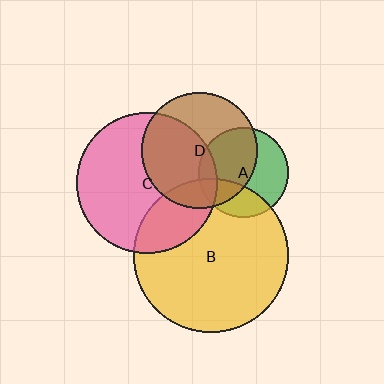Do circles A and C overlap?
Yes.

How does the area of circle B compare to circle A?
Approximately 2.9 times.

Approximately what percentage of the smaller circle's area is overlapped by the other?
Approximately 10%.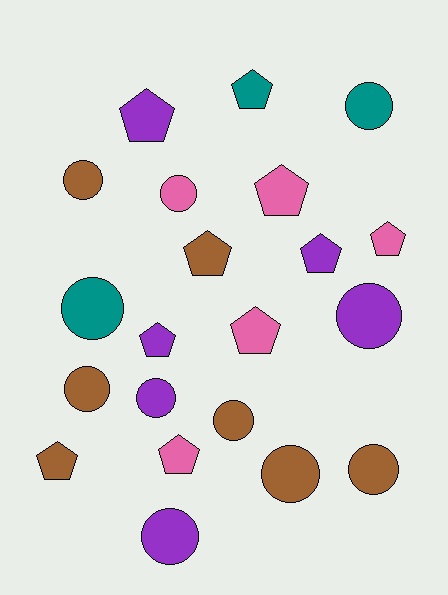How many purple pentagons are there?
There are 3 purple pentagons.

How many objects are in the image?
There are 21 objects.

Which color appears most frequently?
Brown, with 7 objects.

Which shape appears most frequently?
Circle, with 11 objects.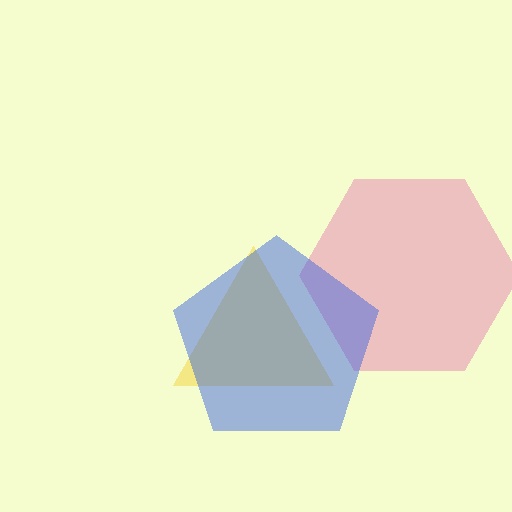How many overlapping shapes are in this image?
There are 3 overlapping shapes in the image.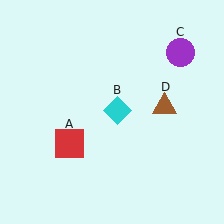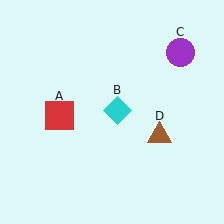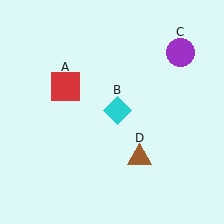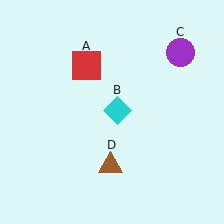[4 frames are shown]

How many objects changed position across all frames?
2 objects changed position: red square (object A), brown triangle (object D).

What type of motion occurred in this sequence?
The red square (object A), brown triangle (object D) rotated clockwise around the center of the scene.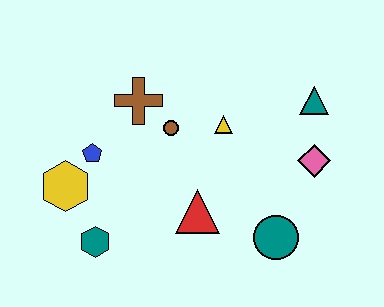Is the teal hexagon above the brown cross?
No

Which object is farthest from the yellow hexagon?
The teal triangle is farthest from the yellow hexagon.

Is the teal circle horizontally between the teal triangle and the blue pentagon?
Yes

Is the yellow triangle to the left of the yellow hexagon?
No